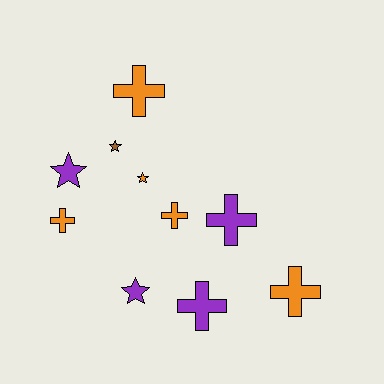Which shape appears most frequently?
Cross, with 6 objects.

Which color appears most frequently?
Orange, with 5 objects.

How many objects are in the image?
There are 10 objects.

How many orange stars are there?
There is 1 orange star.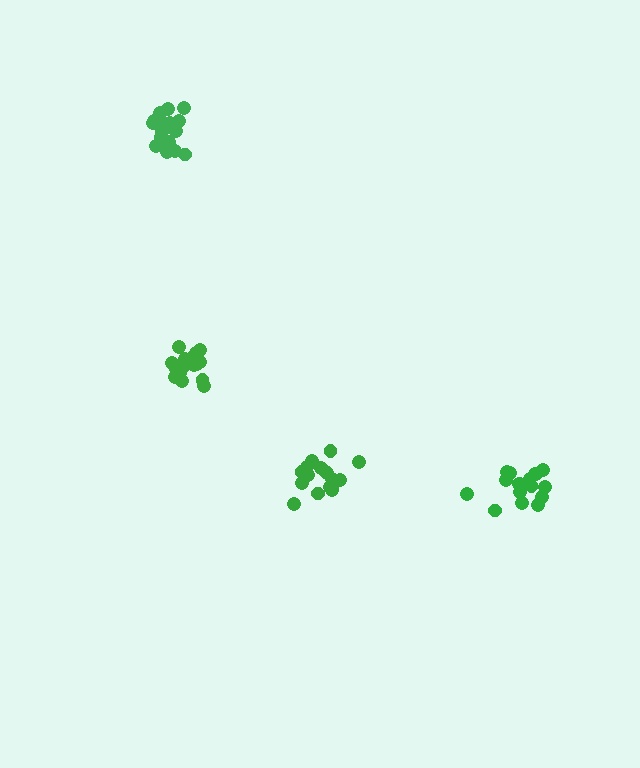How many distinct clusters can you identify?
There are 4 distinct clusters.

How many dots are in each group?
Group 1: 18 dots, Group 2: 20 dots, Group 3: 20 dots, Group 4: 17 dots (75 total).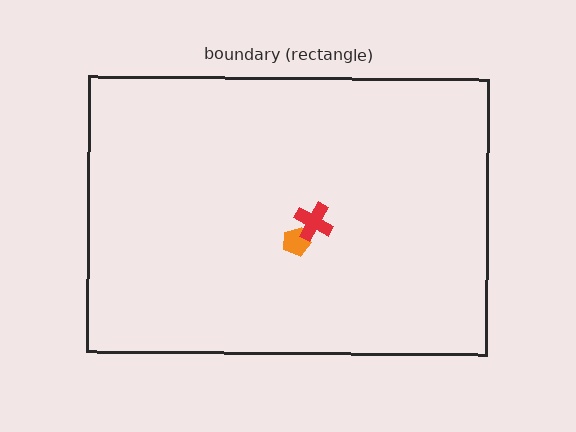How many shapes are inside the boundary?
2 inside, 0 outside.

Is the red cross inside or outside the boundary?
Inside.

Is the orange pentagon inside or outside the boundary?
Inside.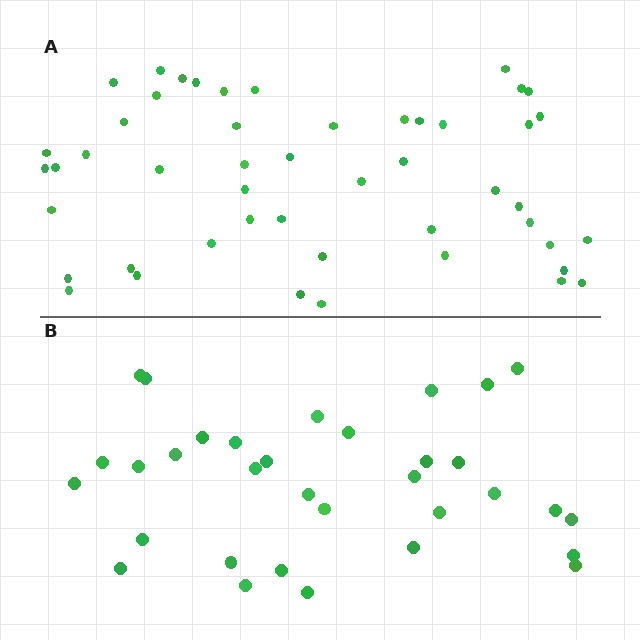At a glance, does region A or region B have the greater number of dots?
Region A (the top region) has more dots.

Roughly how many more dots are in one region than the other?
Region A has approximately 15 more dots than region B.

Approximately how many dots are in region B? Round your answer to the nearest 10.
About 30 dots. (The exact count is 33, which rounds to 30.)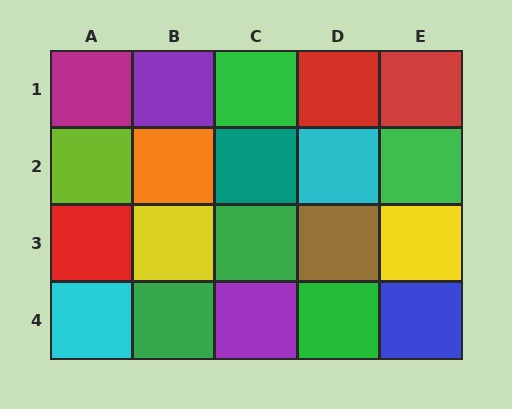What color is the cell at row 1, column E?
Red.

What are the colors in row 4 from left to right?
Cyan, green, purple, green, blue.